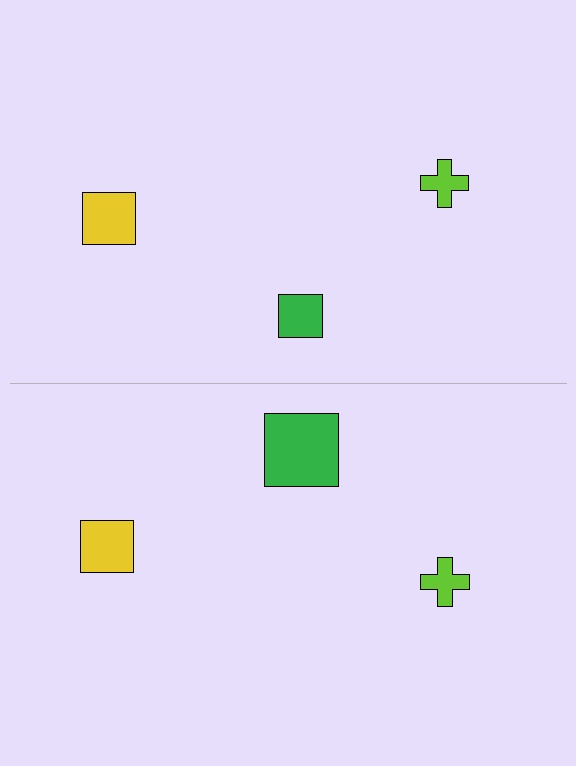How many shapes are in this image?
There are 6 shapes in this image.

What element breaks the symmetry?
The green square on the bottom side has a different size than its mirror counterpart.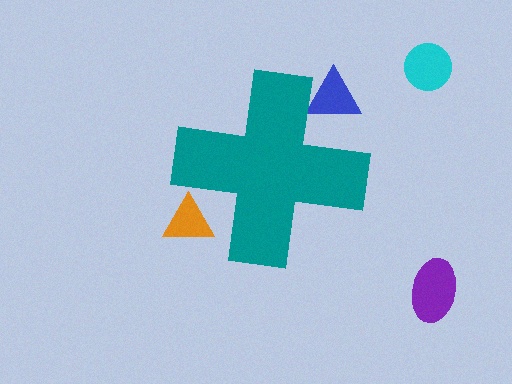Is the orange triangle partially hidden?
Yes, the orange triangle is partially hidden behind the teal cross.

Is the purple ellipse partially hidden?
No, the purple ellipse is fully visible.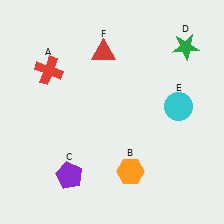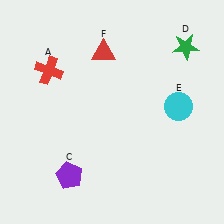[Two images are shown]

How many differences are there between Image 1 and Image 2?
There is 1 difference between the two images.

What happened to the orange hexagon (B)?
The orange hexagon (B) was removed in Image 2. It was in the bottom-right area of Image 1.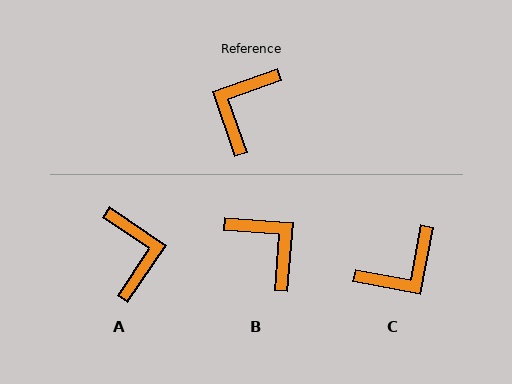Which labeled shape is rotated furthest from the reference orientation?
C, about 150 degrees away.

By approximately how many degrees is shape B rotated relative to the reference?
Approximately 114 degrees clockwise.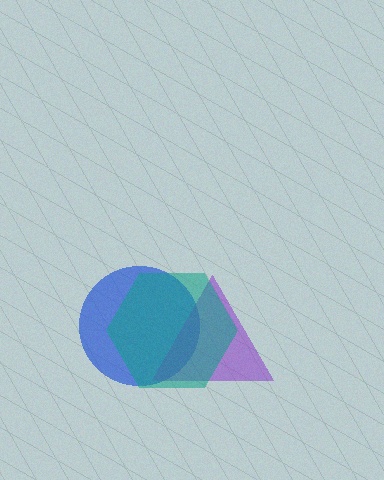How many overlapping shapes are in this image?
There are 3 overlapping shapes in the image.